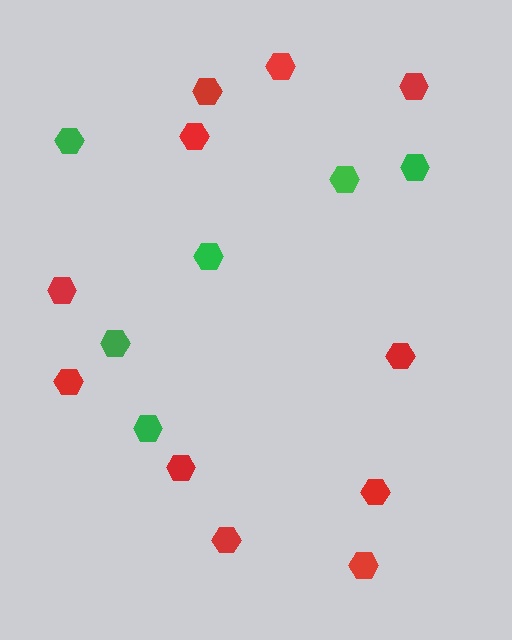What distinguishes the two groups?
There are 2 groups: one group of red hexagons (11) and one group of green hexagons (6).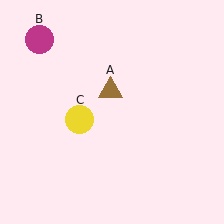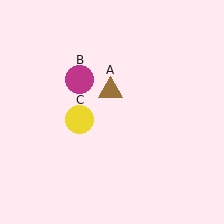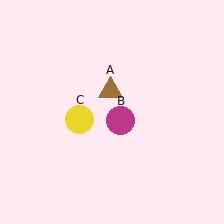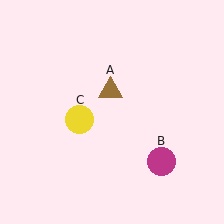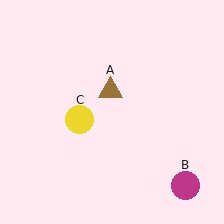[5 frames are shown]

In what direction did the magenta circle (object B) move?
The magenta circle (object B) moved down and to the right.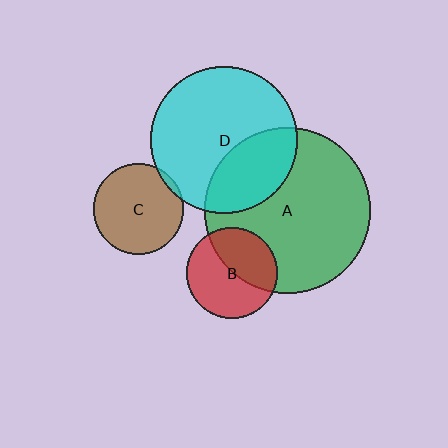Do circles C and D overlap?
Yes.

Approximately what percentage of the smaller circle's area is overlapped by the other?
Approximately 5%.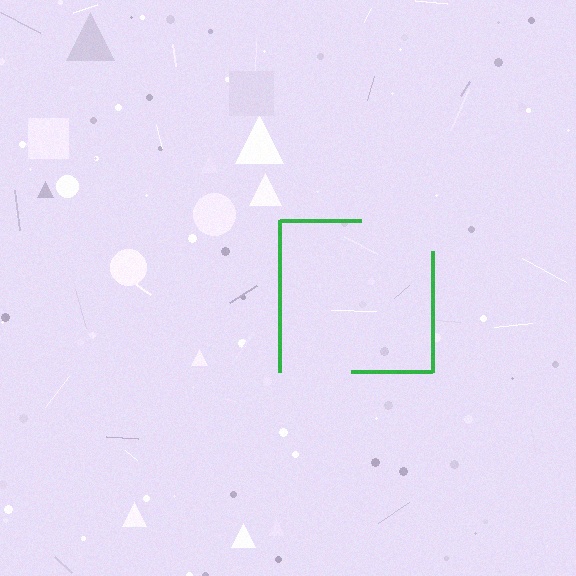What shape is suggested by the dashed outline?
The dashed outline suggests a square.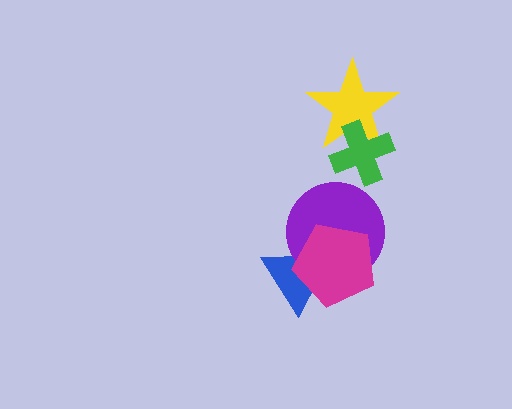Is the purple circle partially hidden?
Yes, it is partially covered by another shape.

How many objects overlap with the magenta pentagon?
2 objects overlap with the magenta pentagon.